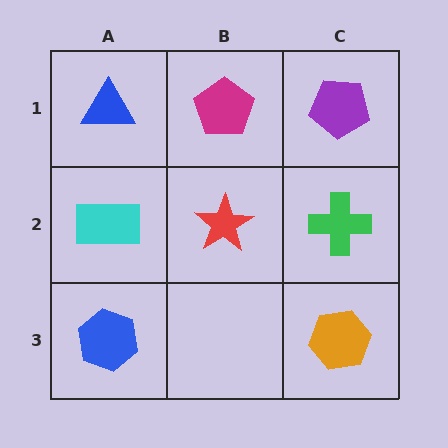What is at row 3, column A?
A blue hexagon.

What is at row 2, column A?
A cyan rectangle.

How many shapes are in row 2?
3 shapes.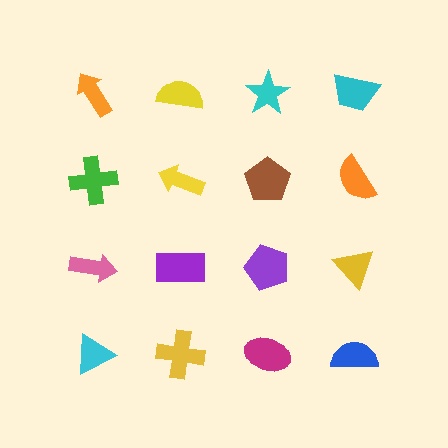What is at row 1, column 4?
A cyan trapezoid.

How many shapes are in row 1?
4 shapes.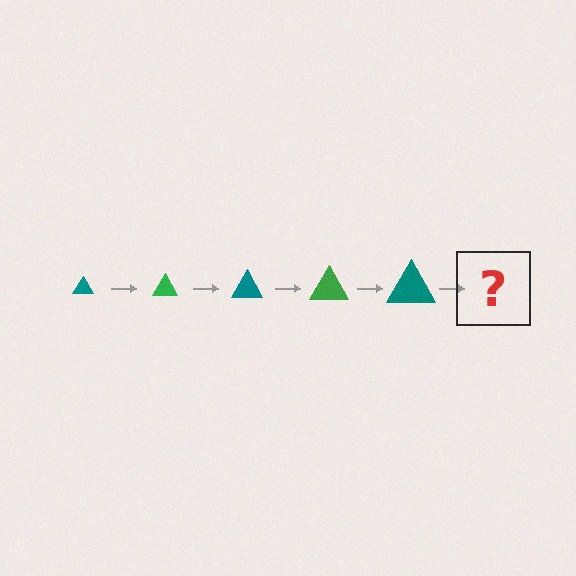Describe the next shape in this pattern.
It should be a green triangle, larger than the previous one.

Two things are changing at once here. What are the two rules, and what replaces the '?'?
The two rules are that the triangle grows larger each step and the color cycles through teal and green. The '?' should be a green triangle, larger than the previous one.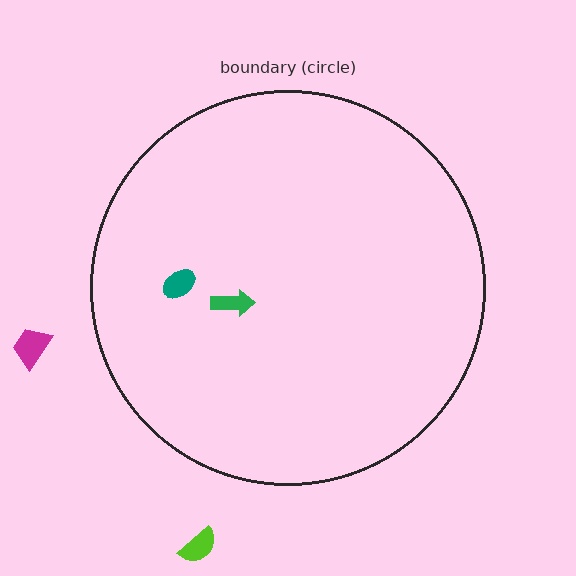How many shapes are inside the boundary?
2 inside, 2 outside.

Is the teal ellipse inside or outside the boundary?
Inside.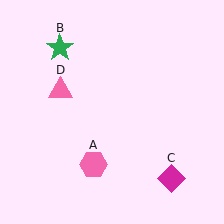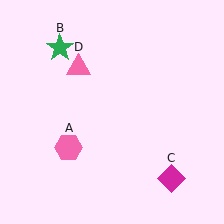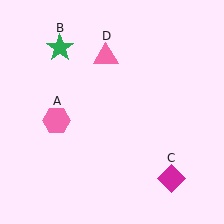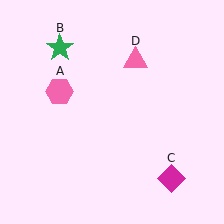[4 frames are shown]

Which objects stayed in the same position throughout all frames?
Green star (object B) and magenta diamond (object C) remained stationary.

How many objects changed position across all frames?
2 objects changed position: pink hexagon (object A), pink triangle (object D).